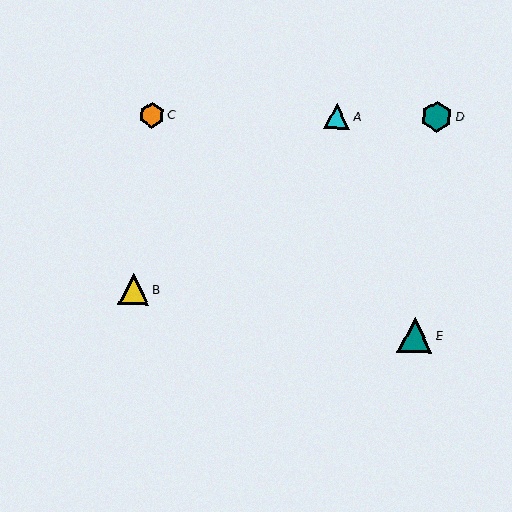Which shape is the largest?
The teal triangle (labeled E) is the largest.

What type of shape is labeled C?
Shape C is an orange hexagon.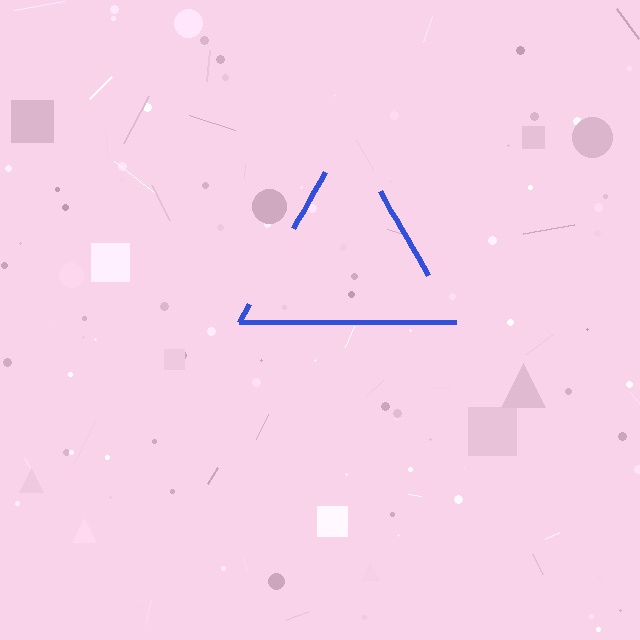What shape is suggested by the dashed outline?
The dashed outline suggests a triangle.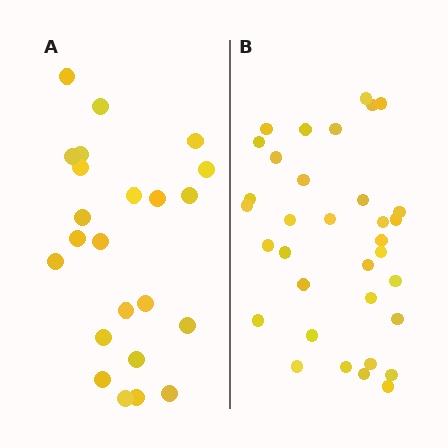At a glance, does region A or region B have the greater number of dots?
Region B (the right region) has more dots.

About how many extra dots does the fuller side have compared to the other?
Region B has roughly 12 or so more dots than region A.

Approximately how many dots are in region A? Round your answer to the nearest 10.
About 20 dots. (The exact count is 23, which rounds to 20.)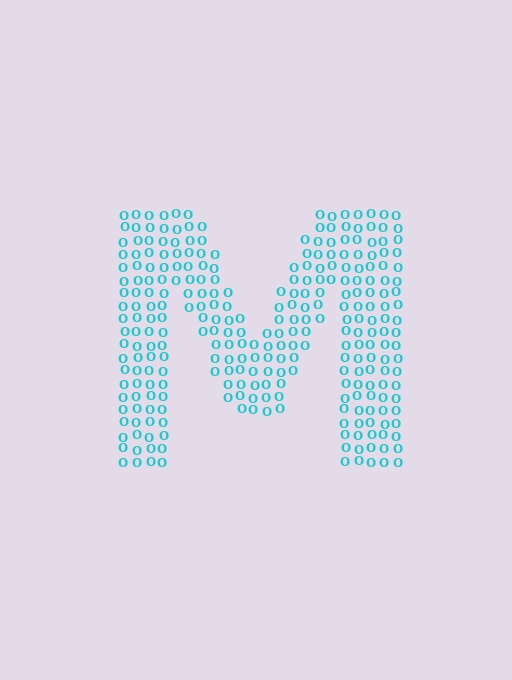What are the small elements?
The small elements are letter O's.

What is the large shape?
The large shape is the letter M.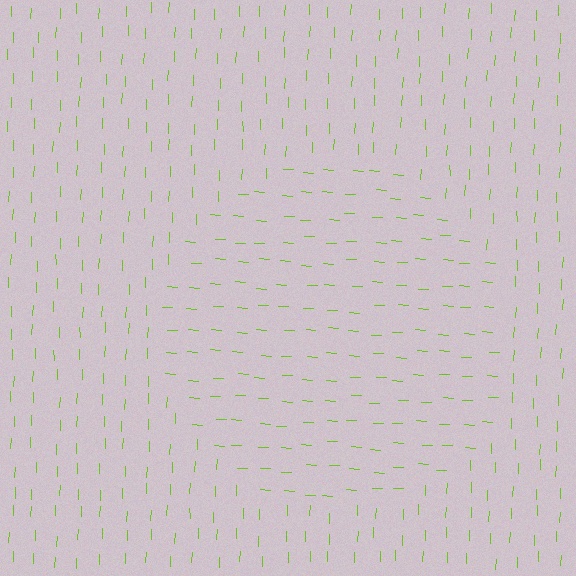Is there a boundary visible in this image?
Yes, there is a texture boundary formed by a change in line orientation.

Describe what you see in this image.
The image is filled with small lime line segments. A circle region in the image has lines oriented differently from the surrounding lines, creating a visible texture boundary.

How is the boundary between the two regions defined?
The boundary is defined purely by a change in line orientation (approximately 88 degrees difference). All lines are the same color and thickness.